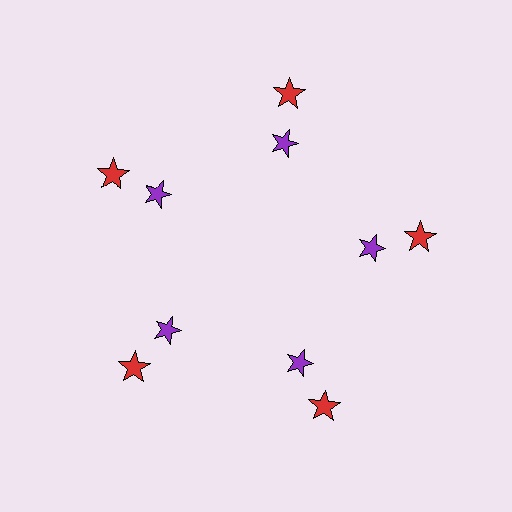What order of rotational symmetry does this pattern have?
This pattern has 5-fold rotational symmetry.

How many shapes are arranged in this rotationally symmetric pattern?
There are 10 shapes, arranged in 5 groups of 2.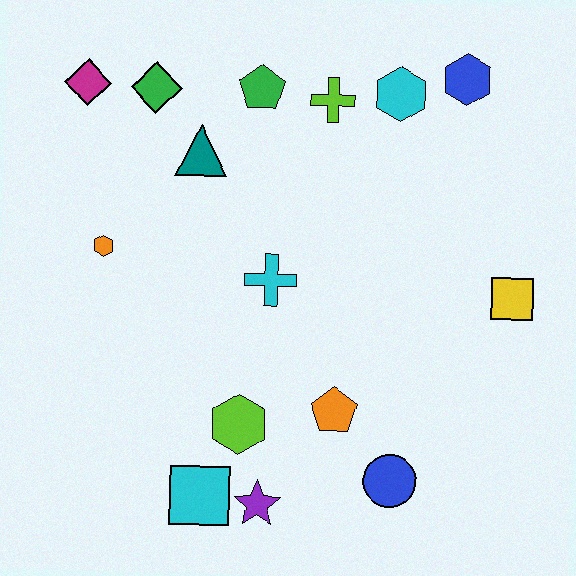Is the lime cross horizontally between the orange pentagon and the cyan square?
Yes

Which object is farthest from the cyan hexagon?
The cyan square is farthest from the cyan hexagon.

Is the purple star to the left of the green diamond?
No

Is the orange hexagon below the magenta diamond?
Yes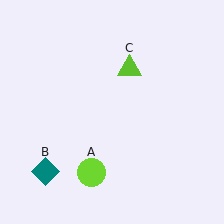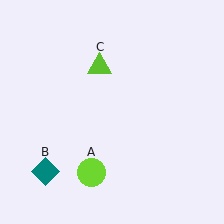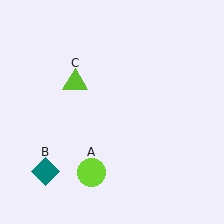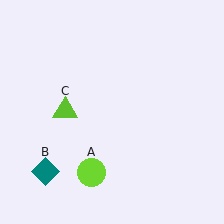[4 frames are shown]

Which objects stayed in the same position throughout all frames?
Lime circle (object A) and teal diamond (object B) remained stationary.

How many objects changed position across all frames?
1 object changed position: lime triangle (object C).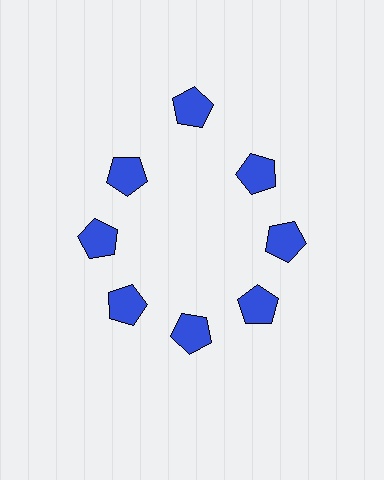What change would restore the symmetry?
The symmetry would be restored by moving it inward, back onto the ring so that all 8 pentagons sit at equal angles and equal distance from the center.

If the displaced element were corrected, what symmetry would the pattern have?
It would have 8-fold rotational symmetry — the pattern would map onto itself every 45 degrees.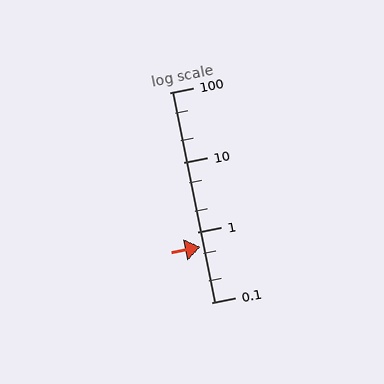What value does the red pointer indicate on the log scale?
The pointer indicates approximately 0.62.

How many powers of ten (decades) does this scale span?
The scale spans 3 decades, from 0.1 to 100.